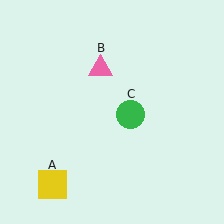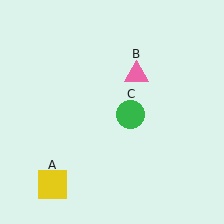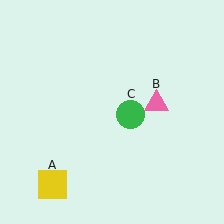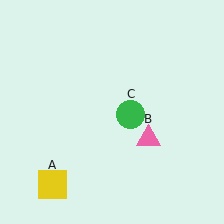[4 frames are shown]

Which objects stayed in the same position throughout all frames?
Yellow square (object A) and green circle (object C) remained stationary.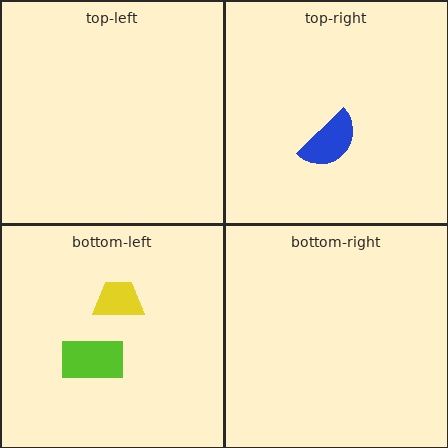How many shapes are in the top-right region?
1.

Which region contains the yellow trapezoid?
The bottom-left region.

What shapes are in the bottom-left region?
The yellow trapezoid, the lime rectangle.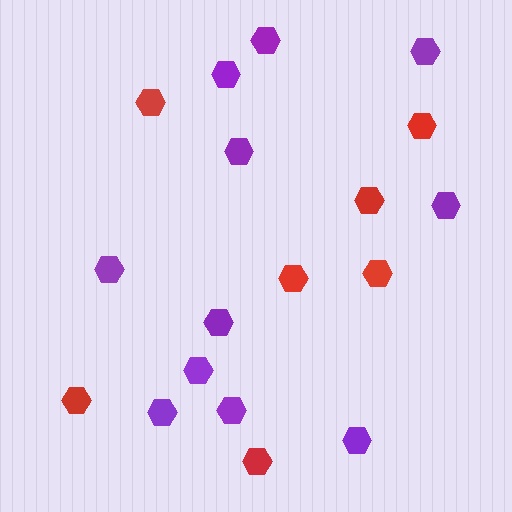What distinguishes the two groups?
There are 2 groups: one group of red hexagons (7) and one group of purple hexagons (11).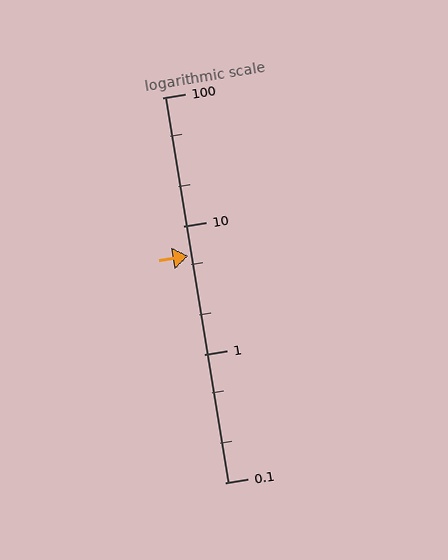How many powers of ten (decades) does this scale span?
The scale spans 3 decades, from 0.1 to 100.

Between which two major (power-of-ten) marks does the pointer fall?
The pointer is between 1 and 10.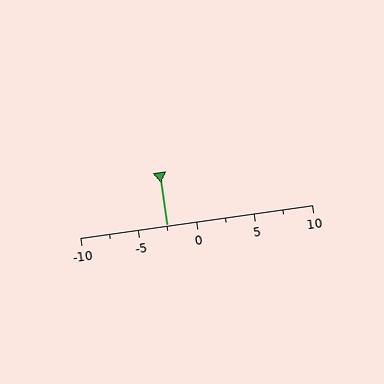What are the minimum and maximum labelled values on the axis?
The axis runs from -10 to 10.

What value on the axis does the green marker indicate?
The marker indicates approximately -2.5.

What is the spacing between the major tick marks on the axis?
The major ticks are spaced 5 apart.